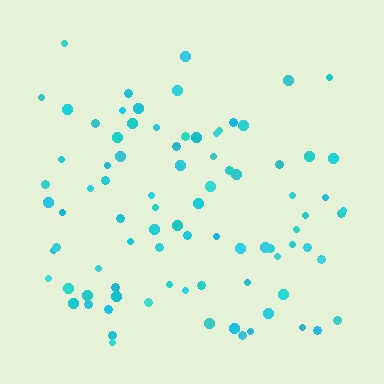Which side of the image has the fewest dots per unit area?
The top.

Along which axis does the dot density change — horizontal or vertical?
Vertical.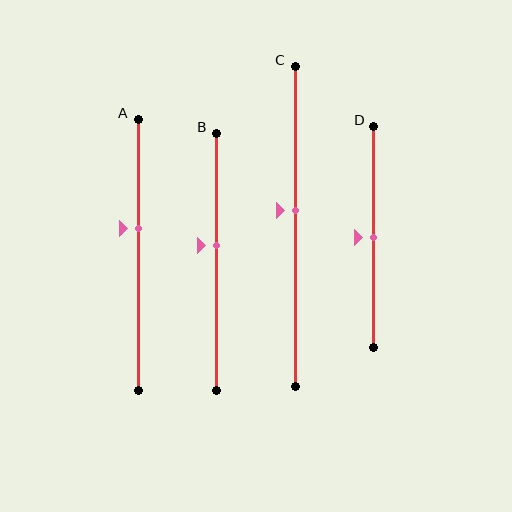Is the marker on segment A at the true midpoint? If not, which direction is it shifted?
No, the marker on segment A is shifted upward by about 10% of the segment length.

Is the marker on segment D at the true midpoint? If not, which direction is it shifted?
Yes, the marker on segment D is at the true midpoint.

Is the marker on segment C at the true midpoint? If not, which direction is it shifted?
No, the marker on segment C is shifted upward by about 5% of the segment length.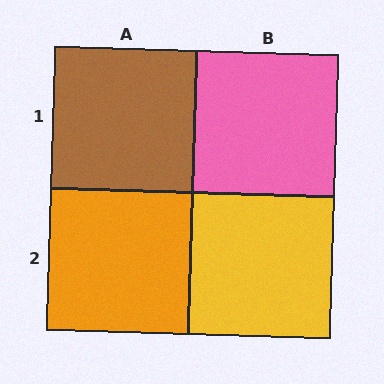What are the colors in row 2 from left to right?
Orange, yellow.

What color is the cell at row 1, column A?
Brown.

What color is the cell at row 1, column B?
Pink.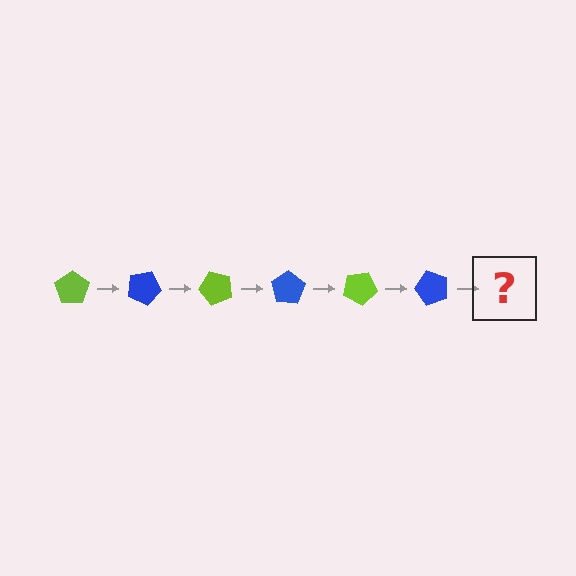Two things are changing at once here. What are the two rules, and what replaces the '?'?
The two rules are that it rotates 25 degrees each step and the color cycles through lime and blue. The '?' should be a lime pentagon, rotated 150 degrees from the start.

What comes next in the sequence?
The next element should be a lime pentagon, rotated 150 degrees from the start.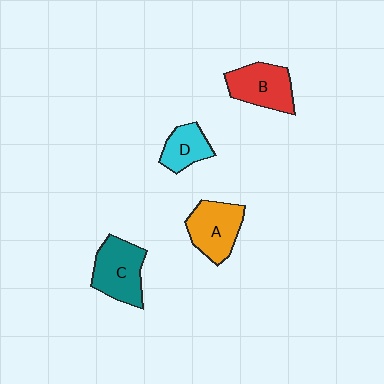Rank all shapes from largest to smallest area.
From largest to smallest: C (teal), A (orange), B (red), D (cyan).